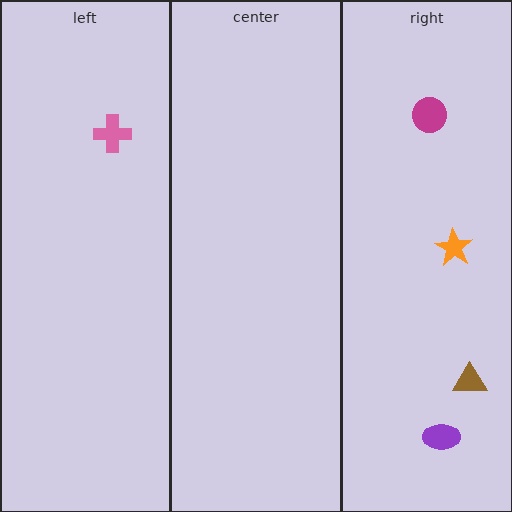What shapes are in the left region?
The pink cross.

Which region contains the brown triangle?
The right region.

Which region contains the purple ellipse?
The right region.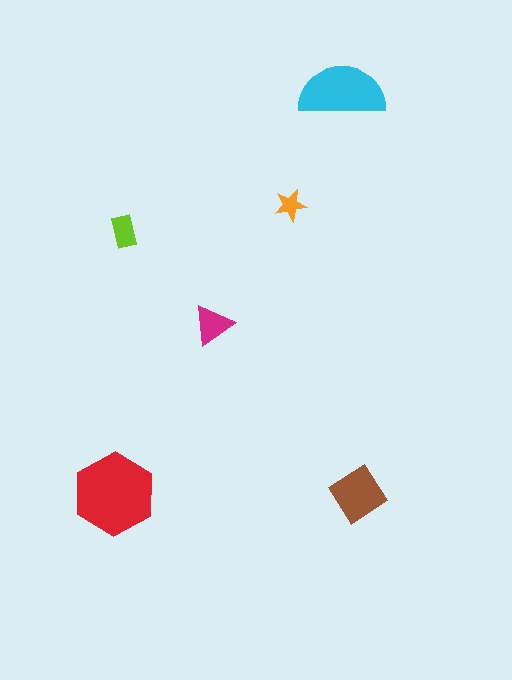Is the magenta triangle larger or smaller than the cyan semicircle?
Smaller.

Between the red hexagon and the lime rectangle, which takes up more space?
The red hexagon.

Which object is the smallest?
The orange star.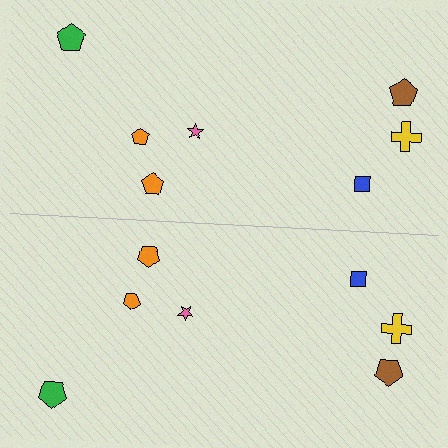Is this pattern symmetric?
Yes, this pattern has bilateral (reflection) symmetry.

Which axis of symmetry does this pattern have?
The pattern has a horizontal axis of symmetry running through the center of the image.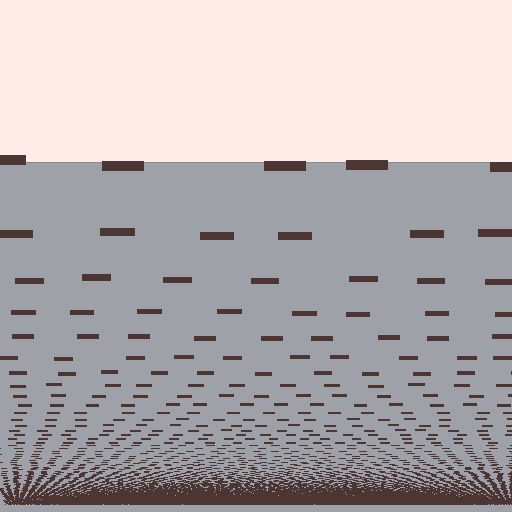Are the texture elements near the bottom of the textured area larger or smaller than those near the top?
Smaller. The gradient is inverted — elements near the bottom are smaller and denser.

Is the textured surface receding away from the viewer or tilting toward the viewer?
The surface appears to tilt toward the viewer. Texture elements get larger and sparser toward the top.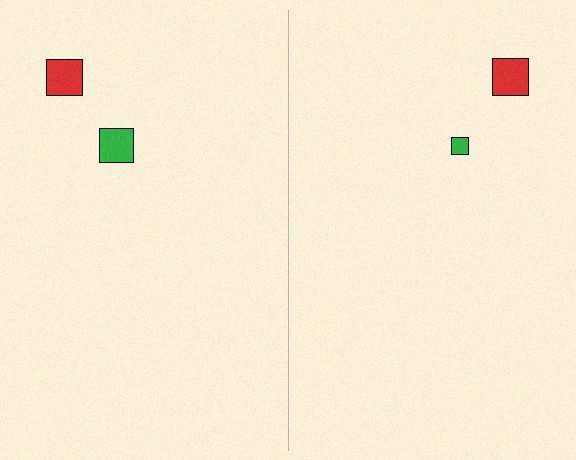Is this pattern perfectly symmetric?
No, the pattern is not perfectly symmetric. The green square on the right side has a different size than its mirror counterpart.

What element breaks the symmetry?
The green square on the right side has a different size than its mirror counterpart.